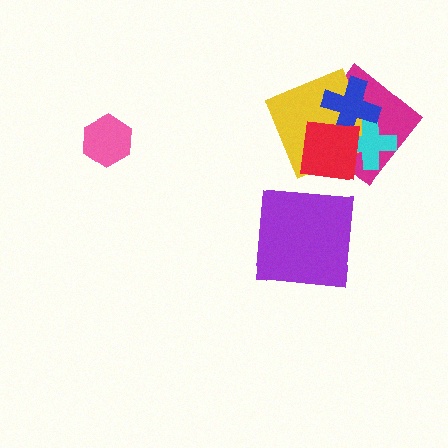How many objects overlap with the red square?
4 objects overlap with the red square.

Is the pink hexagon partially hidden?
No, no other shape covers it.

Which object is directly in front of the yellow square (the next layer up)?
The cyan cross is directly in front of the yellow square.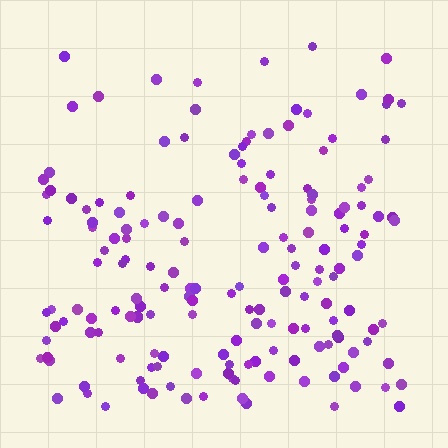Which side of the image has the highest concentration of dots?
The bottom.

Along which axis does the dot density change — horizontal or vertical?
Vertical.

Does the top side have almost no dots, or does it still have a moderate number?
Still a moderate number, just noticeably fewer than the bottom.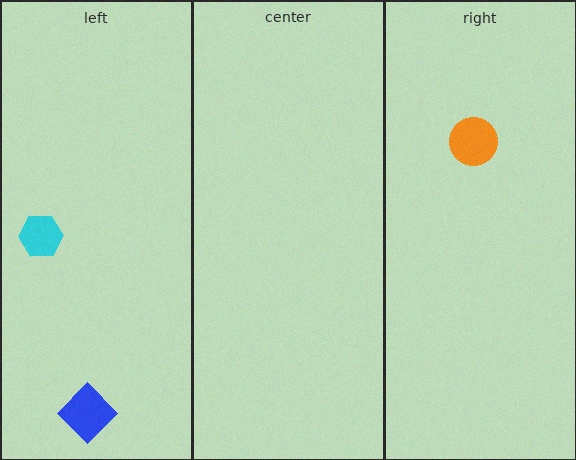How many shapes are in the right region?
1.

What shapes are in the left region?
The blue diamond, the cyan hexagon.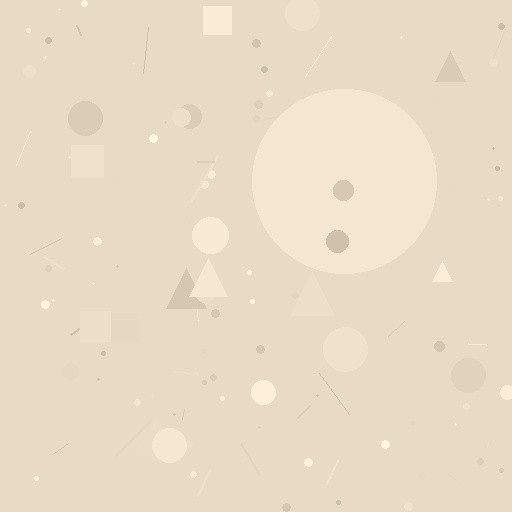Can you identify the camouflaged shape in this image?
The camouflaged shape is a circle.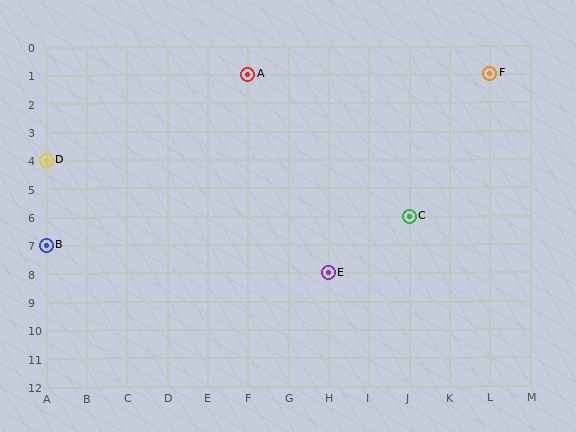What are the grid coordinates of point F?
Point F is at grid coordinates (L, 1).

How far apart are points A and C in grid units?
Points A and C are 4 columns and 5 rows apart (about 6.4 grid units diagonally).